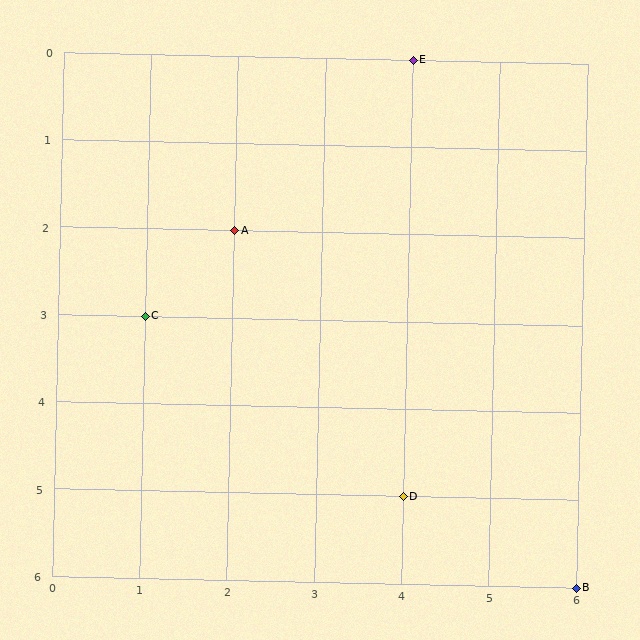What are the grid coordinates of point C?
Point C is at grid coordinates (1, 3).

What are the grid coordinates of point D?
Point D is at grid coordinates (4, 5).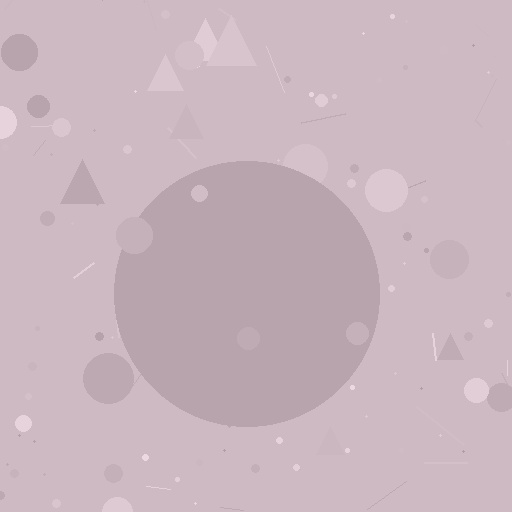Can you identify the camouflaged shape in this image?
The camouflaged shape is a circle.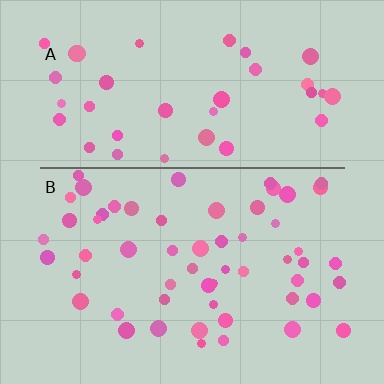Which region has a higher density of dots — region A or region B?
B (the bottom).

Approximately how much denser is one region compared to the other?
Approximately 1.4× — region B over region A.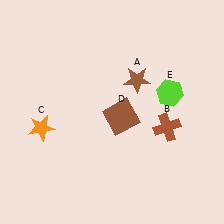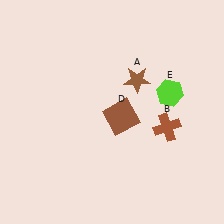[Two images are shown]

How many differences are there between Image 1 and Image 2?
There is 1 difference between the two images.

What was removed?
The orange star (C) was removed in Image 2.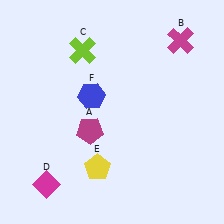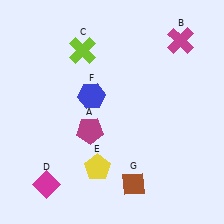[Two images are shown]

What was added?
A brown diamond (G) was added in Image 2.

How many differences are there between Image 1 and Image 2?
There is 1 difference between the two images.